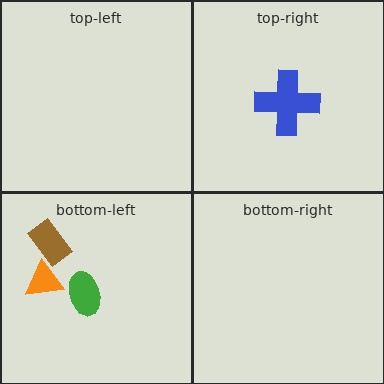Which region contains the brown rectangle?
The bottom-left region.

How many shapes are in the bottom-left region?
3.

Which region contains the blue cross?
The top-right region.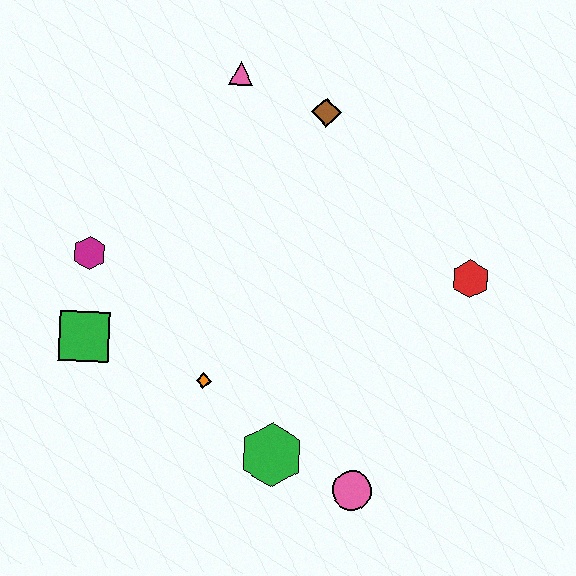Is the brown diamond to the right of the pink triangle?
Yes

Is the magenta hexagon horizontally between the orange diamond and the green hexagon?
No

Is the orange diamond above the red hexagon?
No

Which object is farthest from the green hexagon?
The pink triangle is farthest from the green hexagon.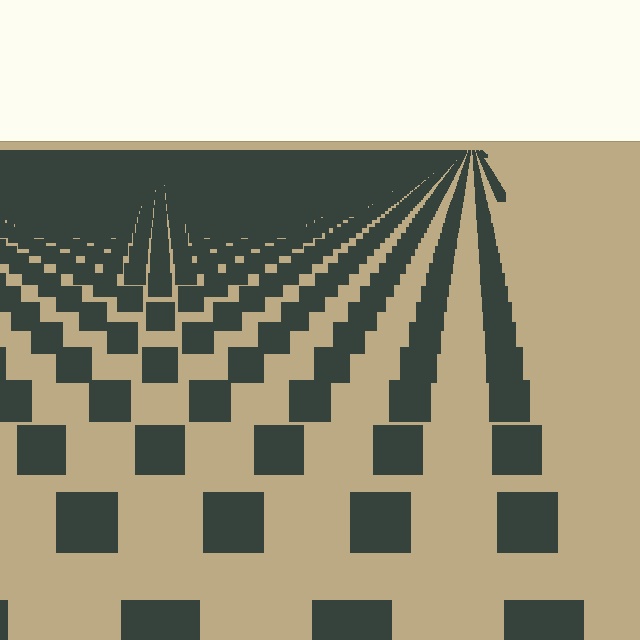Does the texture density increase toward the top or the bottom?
Density increases toward the top.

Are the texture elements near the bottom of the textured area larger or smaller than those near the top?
Larger. Near the bottom, elements are closer to the viewer and appear at a bigger on-screen size.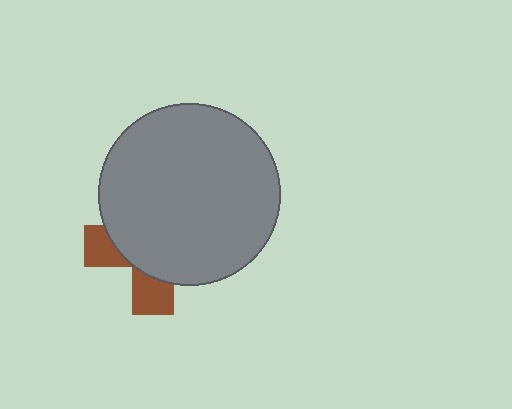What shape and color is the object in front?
The object in front is a gray circle.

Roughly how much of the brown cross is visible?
A small part of it is visible (roughly 30%).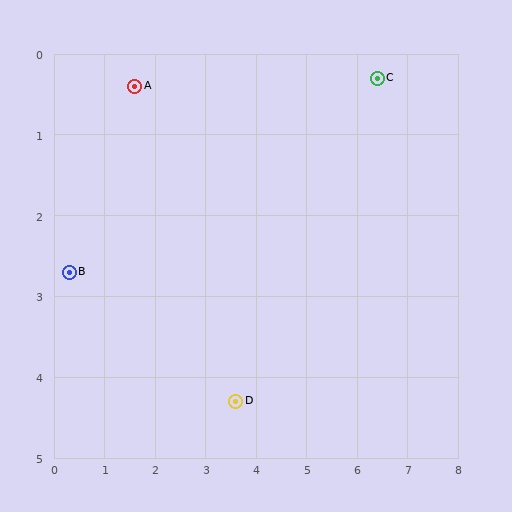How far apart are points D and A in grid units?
Points D and A are about 4.4 grid units apart.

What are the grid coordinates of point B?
Point B is at approximately (0.3, 2.7).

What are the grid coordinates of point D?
Point D is at approximately (3.6, 4.3).